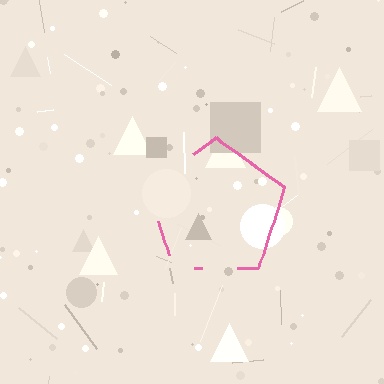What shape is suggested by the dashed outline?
The dashed outline suggests a pentagon.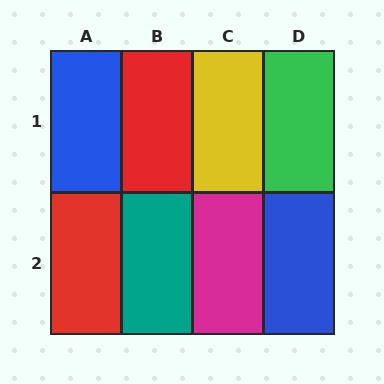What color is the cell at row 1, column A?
Blue.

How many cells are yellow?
1 cell is yellow.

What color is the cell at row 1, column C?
Yellow.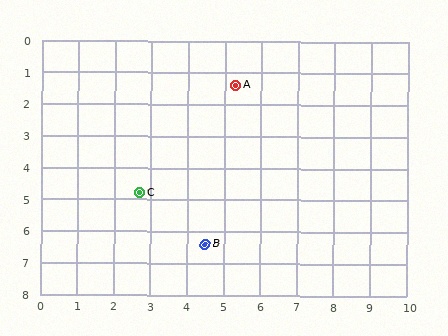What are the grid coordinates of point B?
Point B is at approximately (4.5, 6.4).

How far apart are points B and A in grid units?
Points B and A are about 5.1 grid units apart.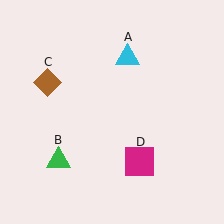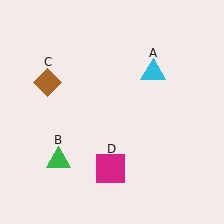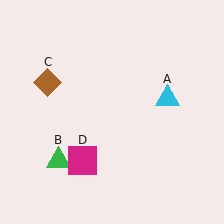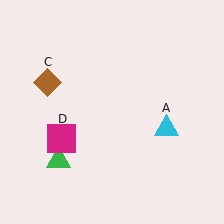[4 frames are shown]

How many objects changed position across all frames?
2 objects changed position: cyan triangle (object A), magenta square (object D).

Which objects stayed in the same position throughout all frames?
Green triangle (object B) and brown diamond (object C) remained stationary.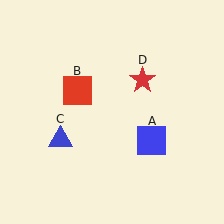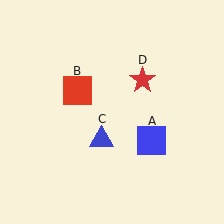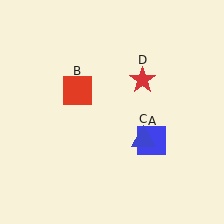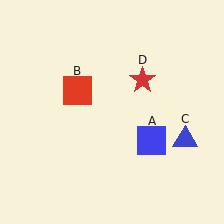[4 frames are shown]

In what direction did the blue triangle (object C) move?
The blue triangle (object C) moved right.